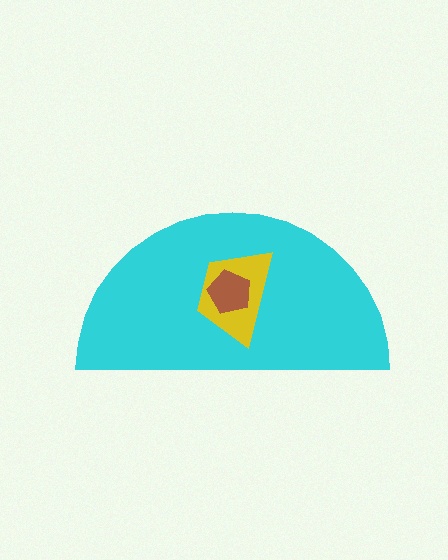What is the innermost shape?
The brown pentagon.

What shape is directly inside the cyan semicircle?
The yellow trapezoid.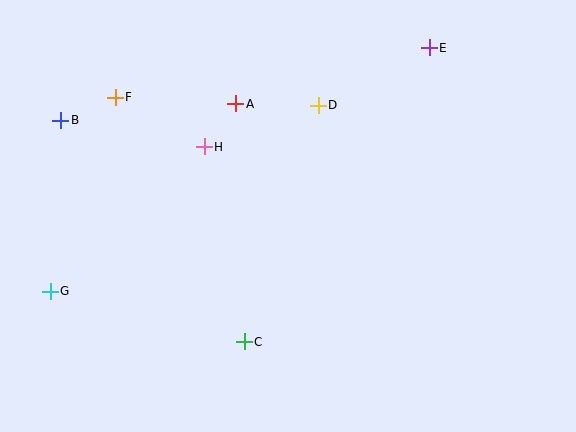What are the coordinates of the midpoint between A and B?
The midpoint between A and B is at (148, 112).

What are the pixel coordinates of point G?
Point G is at (50, 291).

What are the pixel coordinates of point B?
Point B is at (61, 120).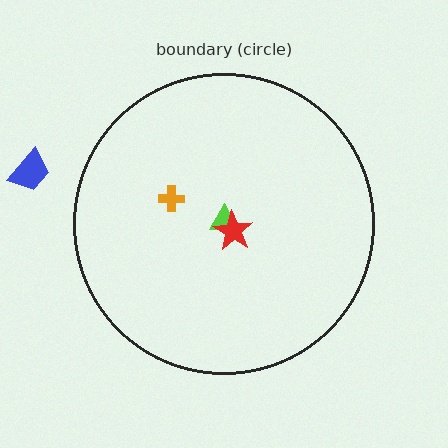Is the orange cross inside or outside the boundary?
Inside.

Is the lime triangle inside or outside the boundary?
Inside.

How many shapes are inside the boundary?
3 inside, 1 outside.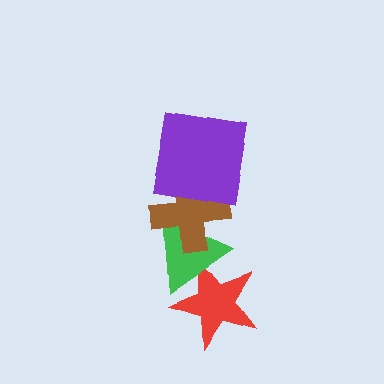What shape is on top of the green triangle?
The brown cross is on top of the green triangle.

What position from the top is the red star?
The red star is 4th from the top.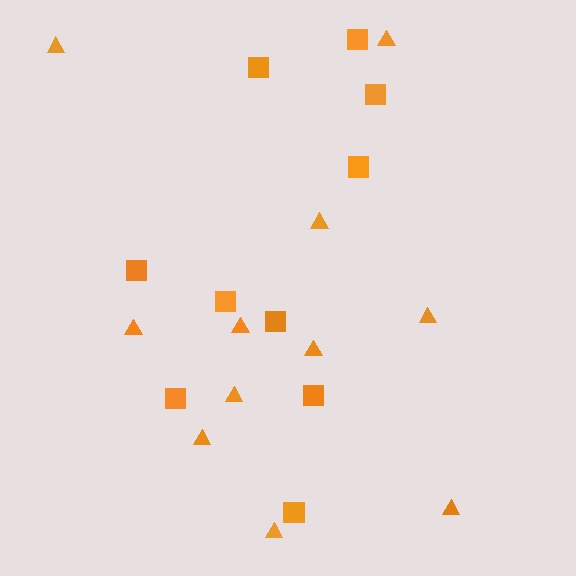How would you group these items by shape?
There are 2 groups: one group of triangles (11) and one group of squares (10).